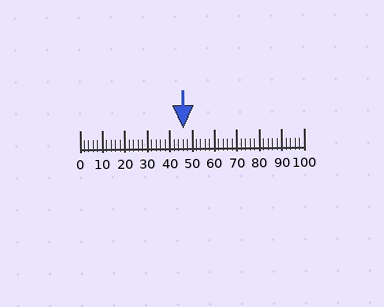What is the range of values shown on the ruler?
The ruler shows values from 0 to 100.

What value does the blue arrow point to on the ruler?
The blue arrow points to approximately 46.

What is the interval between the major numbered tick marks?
The major tick marks are spaced 10 units apart.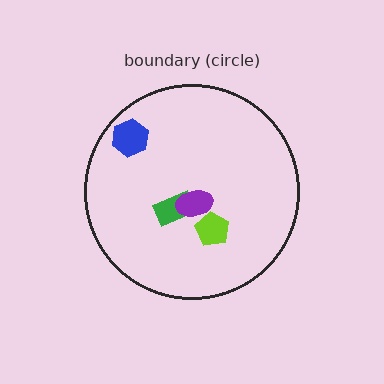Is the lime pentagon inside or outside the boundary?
Inside.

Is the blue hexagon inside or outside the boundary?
Inside.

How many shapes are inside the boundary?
4 inside, 0 outside.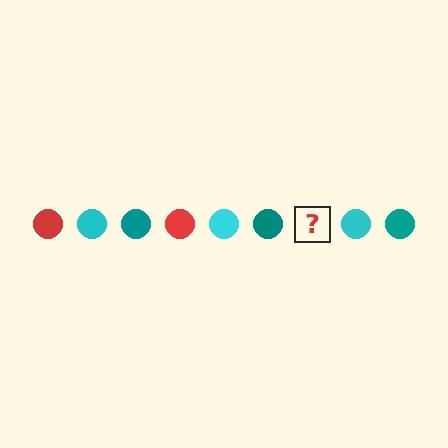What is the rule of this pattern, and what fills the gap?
The rule is that the pattern cycles through red, cyan, teal circles. The gap should be filled with a red circle.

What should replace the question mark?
The question mark should be replaced with a red circle.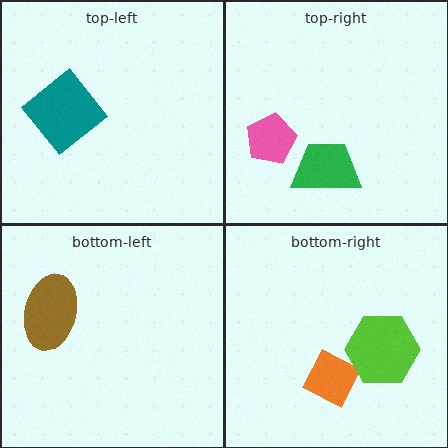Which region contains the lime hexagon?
The bottom-right region.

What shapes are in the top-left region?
The teal diamond.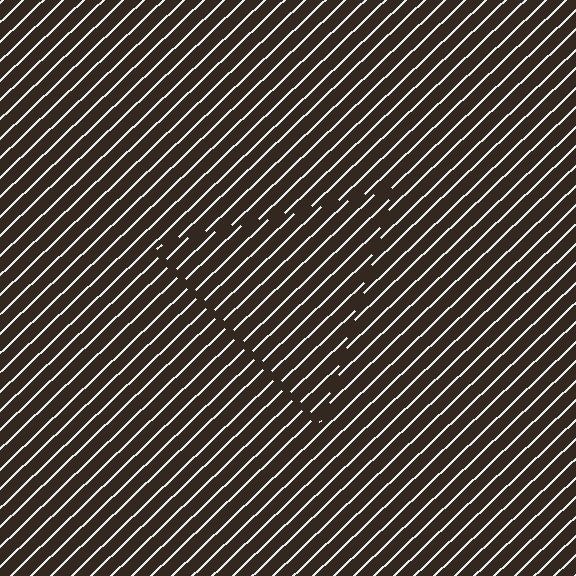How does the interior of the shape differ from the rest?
The interior of the shape contains the same grating, shifted by half a period — the contour is defined by the phase discontinuity where line-ends from the inner and outer gratings abut.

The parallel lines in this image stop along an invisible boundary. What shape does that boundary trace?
An illusory triangle. The interior of the shape contains the same grating, shifted by half a period — the contour is defined by the phase discontinuity where line-ends from the inner and outer gratings abut.